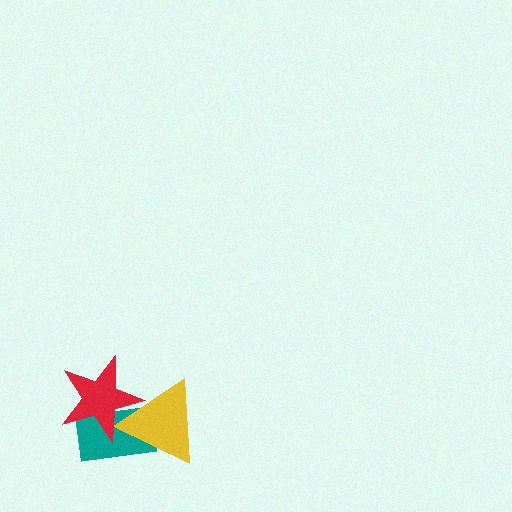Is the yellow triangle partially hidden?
Yes, it is partially covered by another shape.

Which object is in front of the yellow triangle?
The red star is in front of the yellow triangle.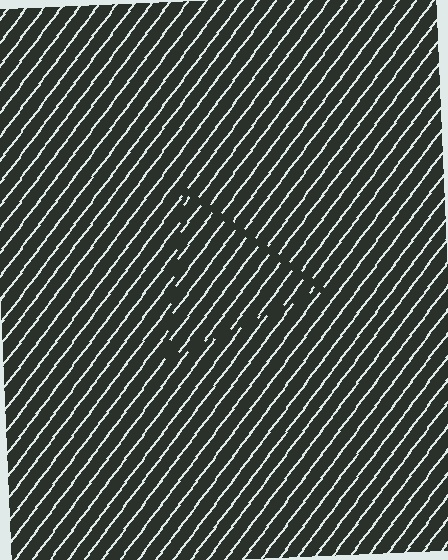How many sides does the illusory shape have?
3 sides — the line-ends trace a triangle.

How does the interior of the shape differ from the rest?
The interior of the shape contains the same grating, shifted by half a period — the contour is defined by the phase discontinuity where line-ends from the inner and outer gratings abut.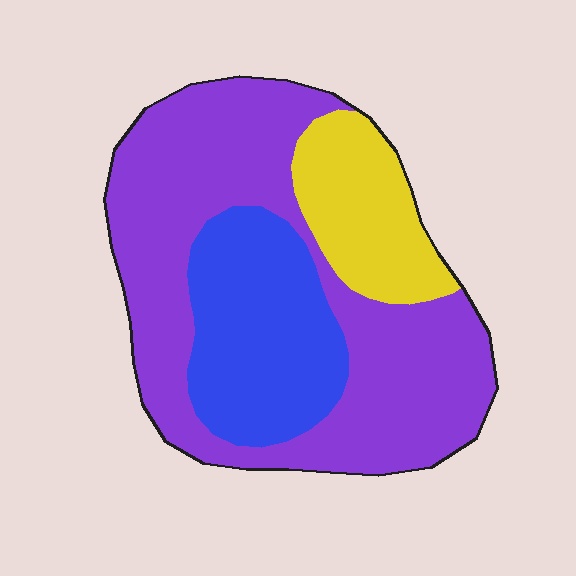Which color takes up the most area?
Purple, at roughly 60%.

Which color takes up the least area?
Yellow, at roughly 15%.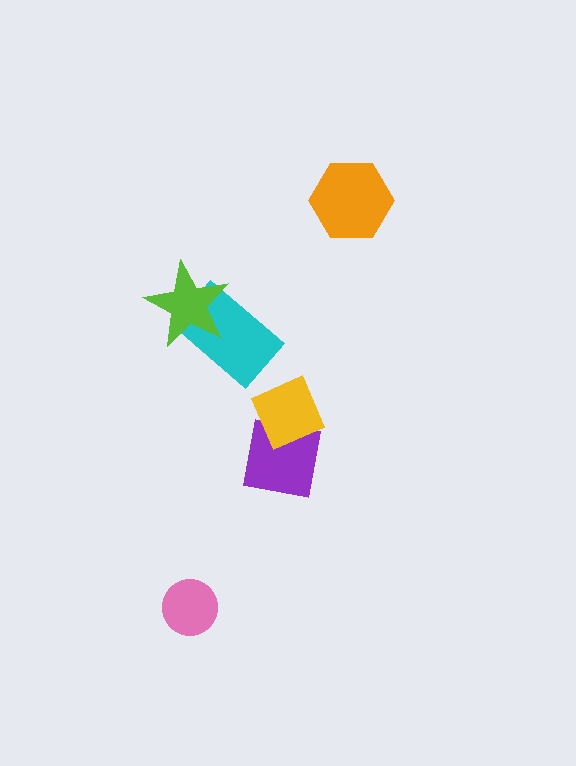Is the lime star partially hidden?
No, no other shape covers it.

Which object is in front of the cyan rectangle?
The lime star is in front of the cyan rectangle.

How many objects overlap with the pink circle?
0 objects overlap with the pink circle.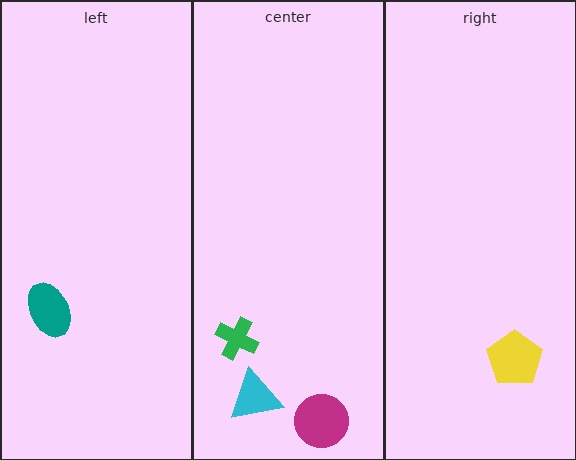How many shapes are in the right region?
1.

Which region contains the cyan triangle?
The center region.